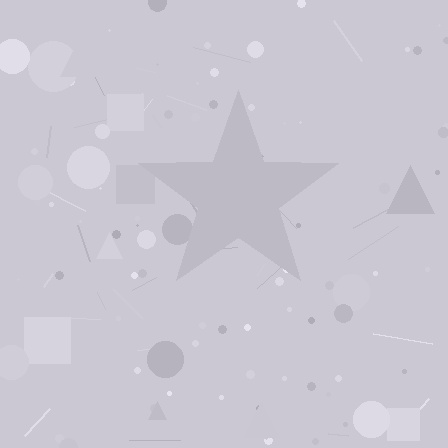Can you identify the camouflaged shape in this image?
The camouflaged shape is a star.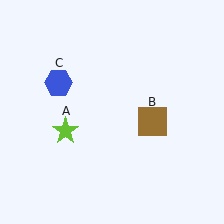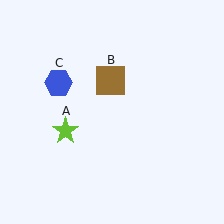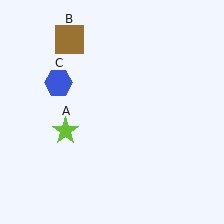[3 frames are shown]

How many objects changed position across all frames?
1 object changed position: brown square (object B).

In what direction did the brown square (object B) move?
The brown square (object B) moved up and to the left.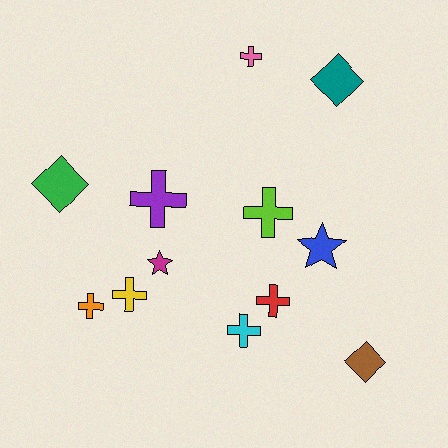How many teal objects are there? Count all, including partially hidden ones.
There is 1 teal object.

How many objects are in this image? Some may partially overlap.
There are 12 objects.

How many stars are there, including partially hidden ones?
There are 2 stars.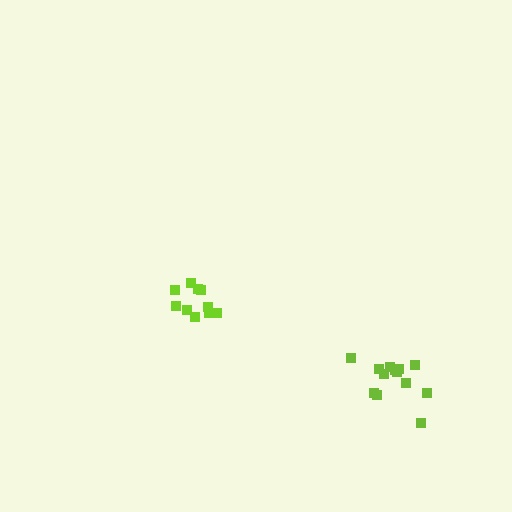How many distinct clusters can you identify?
There are 2 distinct clusters.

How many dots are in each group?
Group 1: 13 dots, Group 2: 10 dots (23 total).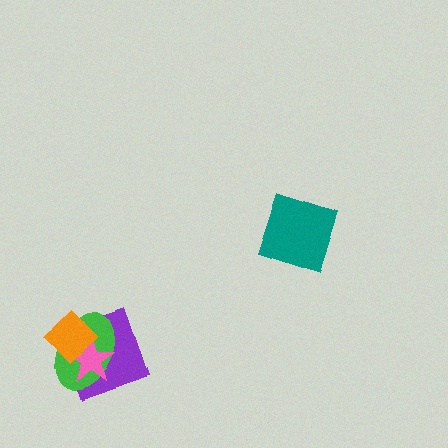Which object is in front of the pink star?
The orange diamond is in front of the pink star.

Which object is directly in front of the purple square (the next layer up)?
The green ellipse is directly in front of the purple square.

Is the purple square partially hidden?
Yes, it is partially covered by another shape.